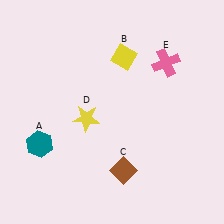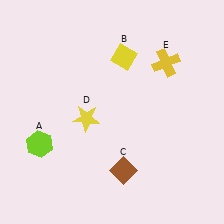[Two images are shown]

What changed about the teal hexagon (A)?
In Image 1, A is teal. In Image 2, it changed to lime.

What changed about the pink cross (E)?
In Image 1, E is pink. In Image 2, it changed to yellow.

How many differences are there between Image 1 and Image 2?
There are 2 differences between the two images.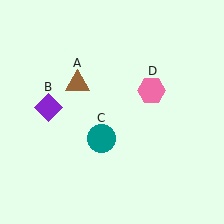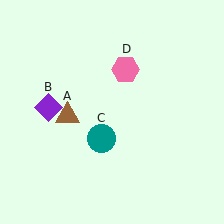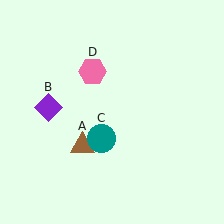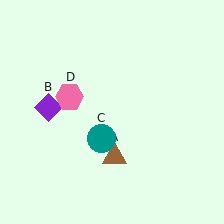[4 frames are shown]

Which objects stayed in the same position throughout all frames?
Purple diamond (object B) and teal circle (object C) remained stationary.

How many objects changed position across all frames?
2 objects changed position: brown triangle (object A), pink hexagon (object D).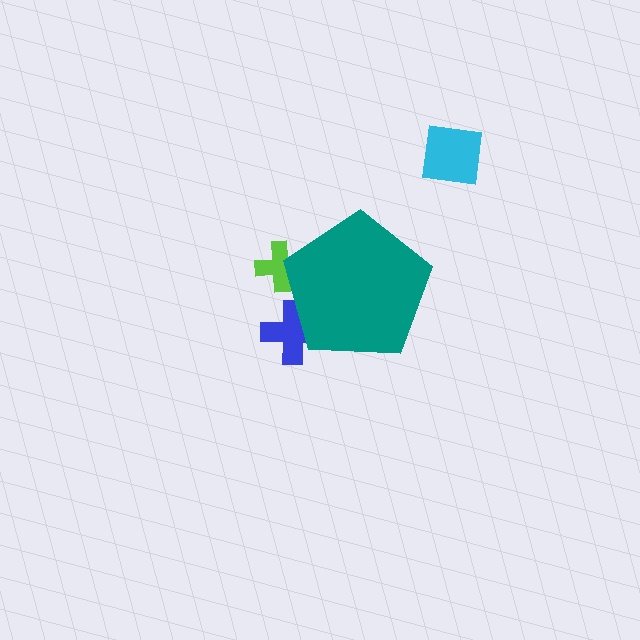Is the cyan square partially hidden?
No, the cyan square is fully visible.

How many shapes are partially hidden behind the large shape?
2 shapes are partially hidden.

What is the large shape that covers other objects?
A teal pentagon.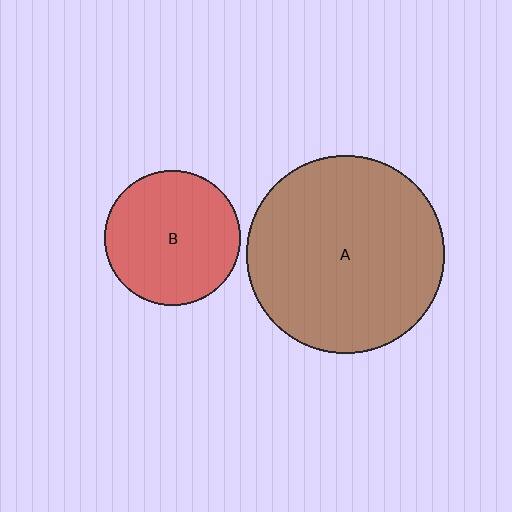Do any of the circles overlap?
No, none of the circles overlap.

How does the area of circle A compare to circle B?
Approximately 2.1 times.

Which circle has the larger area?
Circle A (brown).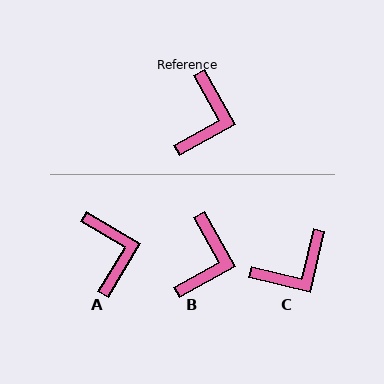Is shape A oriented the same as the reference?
No, it is off by about 30 degrees.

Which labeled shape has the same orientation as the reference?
B.